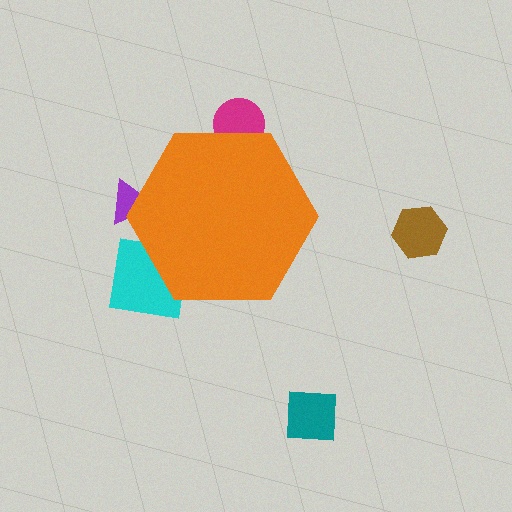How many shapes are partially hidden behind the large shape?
3 shapes are partially hidden.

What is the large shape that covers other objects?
An orange hexagon.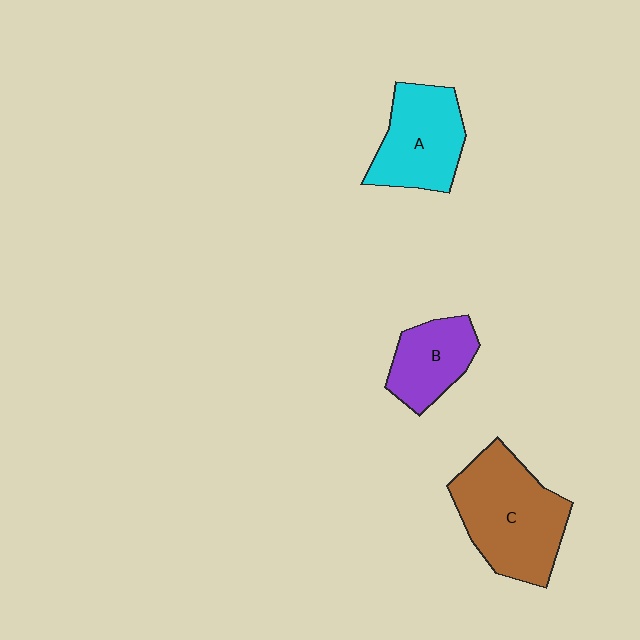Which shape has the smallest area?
Shape B (purple).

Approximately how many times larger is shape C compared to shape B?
Approximately 1.8 times.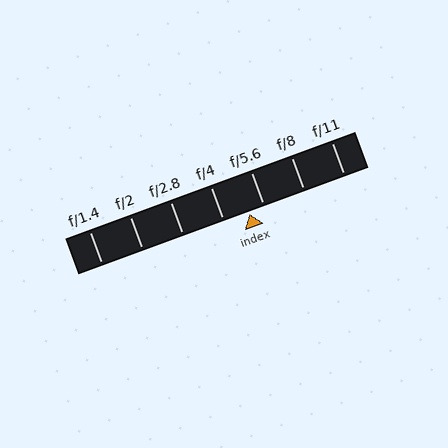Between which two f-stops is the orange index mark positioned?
The index mark is between f/4 and f/5.6.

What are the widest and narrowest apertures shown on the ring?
The widest aperture shown is f/1.4 and the narrowest is f/11.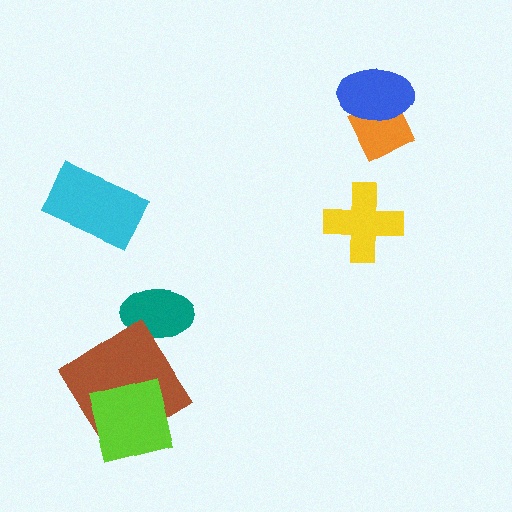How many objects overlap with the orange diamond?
1 object overlaps with the orange diamond.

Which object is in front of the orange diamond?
The blue ellipse is in front of the orange diamond.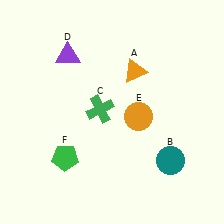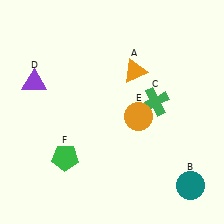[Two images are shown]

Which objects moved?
The objects that moved are: the teal circle (B), the green cross (C), the purple triangle (D).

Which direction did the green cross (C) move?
The green cross (C) moved right.